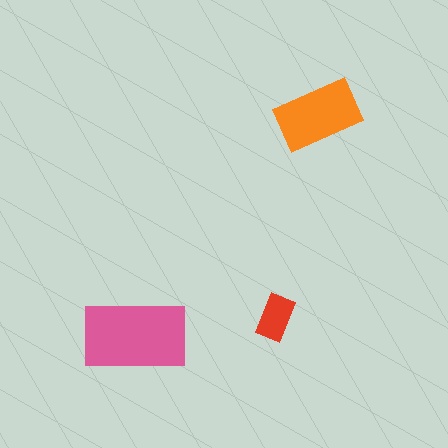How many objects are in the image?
There are 3 objects in the image.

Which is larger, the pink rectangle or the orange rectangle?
The pink one.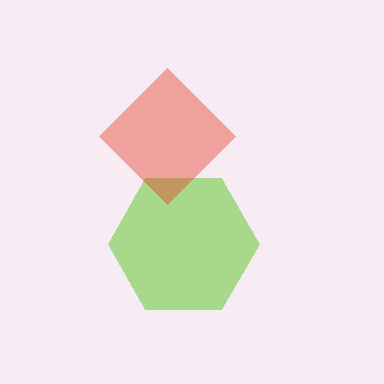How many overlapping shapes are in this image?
There are 2 overlapping shapes in the image.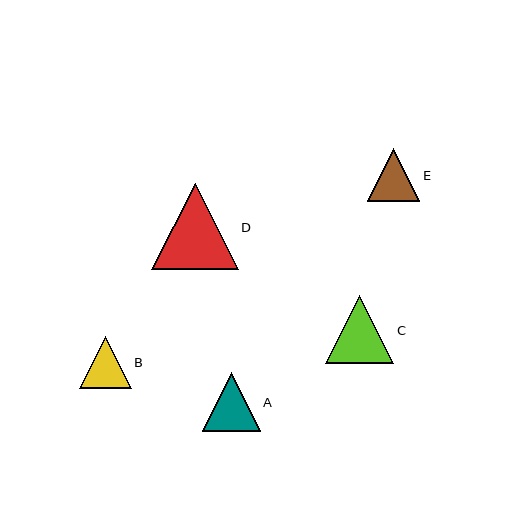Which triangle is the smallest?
Triangle B is the smallest with a size of approximately 51 pixels.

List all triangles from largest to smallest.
From largest to smallest: D, C, A, E, B.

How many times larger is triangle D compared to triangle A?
Triangle D is approximately 1.5 times the size of triangle A.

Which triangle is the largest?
Triangle D is the largest with a size of approximately 86 pixels.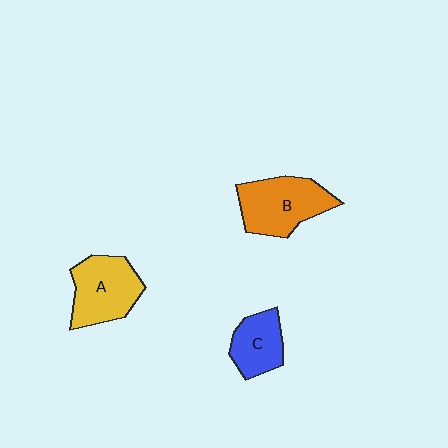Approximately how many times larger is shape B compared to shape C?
Approximately 1.5 times.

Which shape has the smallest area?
Shape C (blue).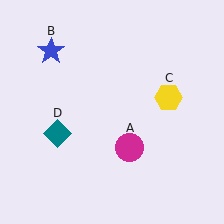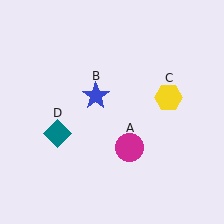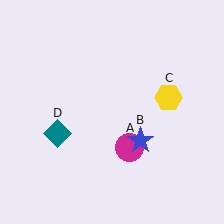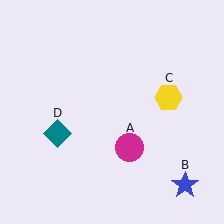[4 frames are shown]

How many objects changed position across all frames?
1 object changed position: blue star (object B).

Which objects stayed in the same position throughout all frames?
Magenta circle (object A) and yellow hexagon (object C) and teal diamond (object D) remained stationary.